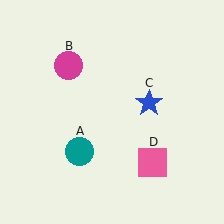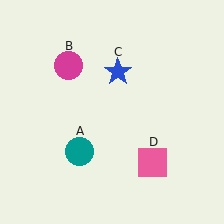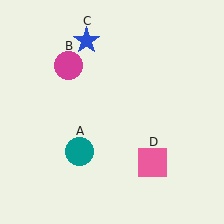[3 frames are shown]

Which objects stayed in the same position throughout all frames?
Teal circle (object A) and magenta circle (object B) and pink square (object D) remained stationary.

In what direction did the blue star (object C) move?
The blue star (object C) moved up and to the left.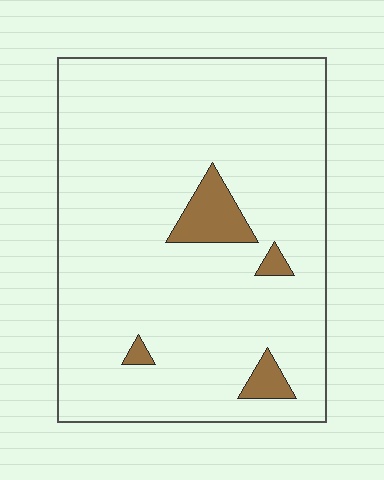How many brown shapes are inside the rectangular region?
4.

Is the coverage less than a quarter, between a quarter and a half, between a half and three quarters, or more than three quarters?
Less than a quarter.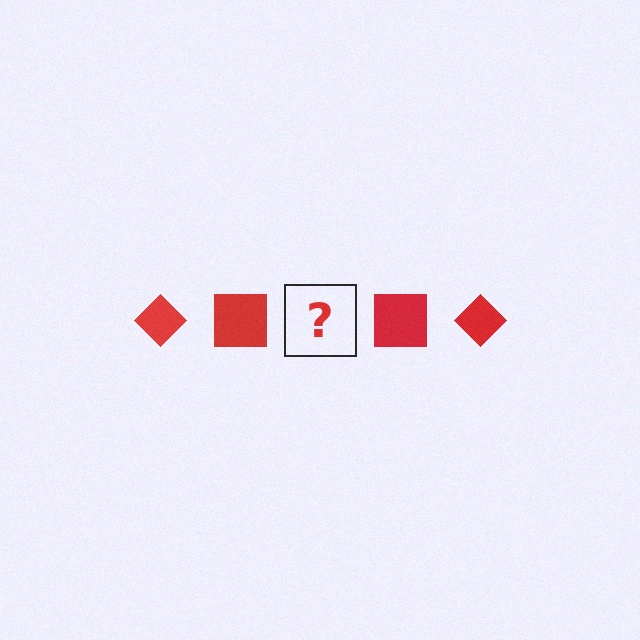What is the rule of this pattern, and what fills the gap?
The rule is that the pattern cycles through diamond, square shapes in red. The gap should be filled with a red diamond.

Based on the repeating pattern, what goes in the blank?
The blank should be a red diamond.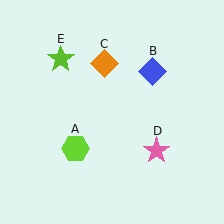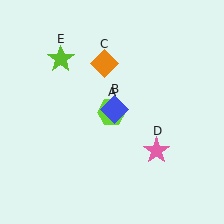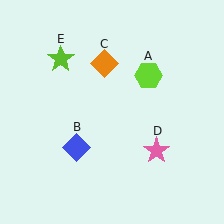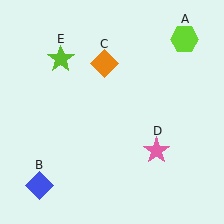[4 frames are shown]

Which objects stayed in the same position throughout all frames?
Orange diamond (object C) and pink star (object D) and lime star (object E) remained stationary.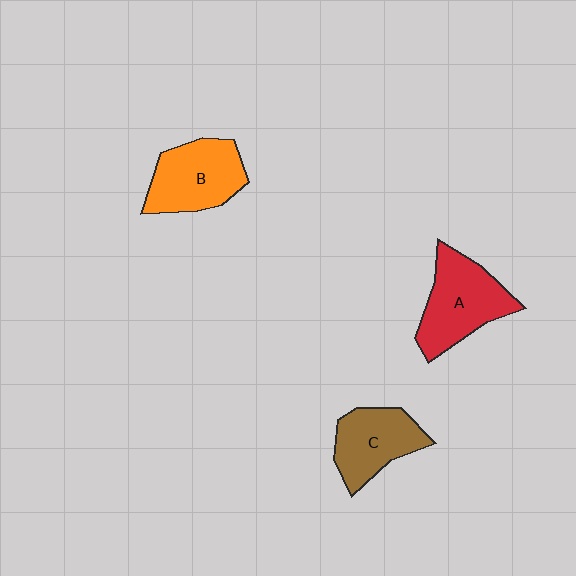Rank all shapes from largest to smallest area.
From largest to smallest: A (red), B (orange), C (brown).